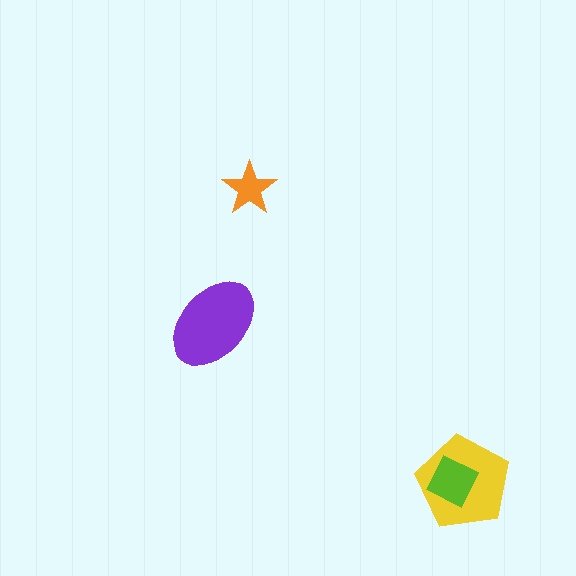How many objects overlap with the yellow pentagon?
1 object overlaps with the yellow pentagon.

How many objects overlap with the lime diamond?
1 object overlaps with the lime diamond.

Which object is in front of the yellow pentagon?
The lime diamond is in front of the yellow pentagon.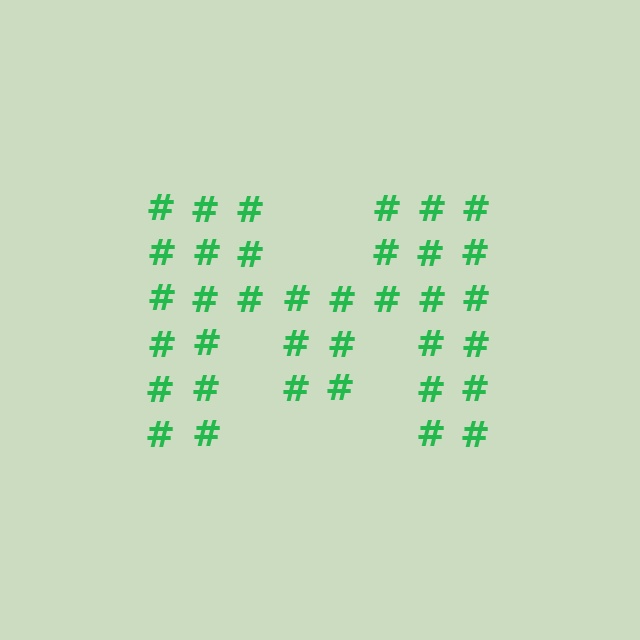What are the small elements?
The small elements are hash symbols.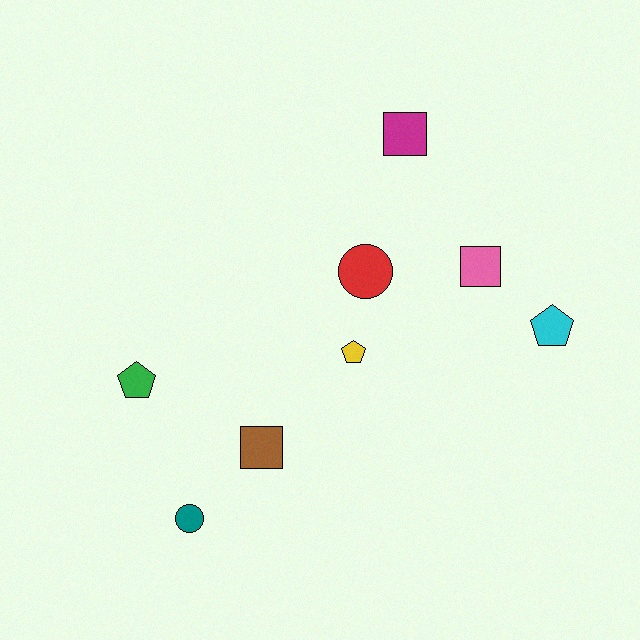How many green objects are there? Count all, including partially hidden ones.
There is 1 green object.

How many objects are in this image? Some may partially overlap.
There are 8 objects.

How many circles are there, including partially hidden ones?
There are 2 circles.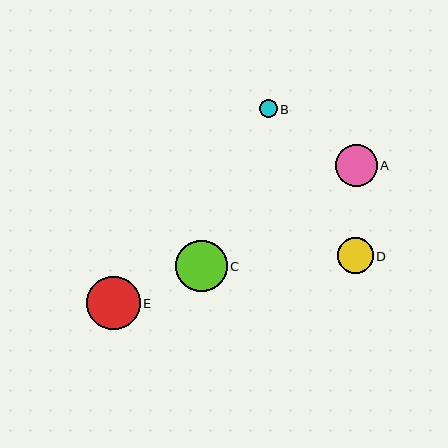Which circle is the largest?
Circle E is the largest with a size of approximately 53 pixels.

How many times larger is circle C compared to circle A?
Circle C is approximately 1.2 times the size of circle A.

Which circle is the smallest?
Circle B is the smallest with a size of approximately 18 pixels.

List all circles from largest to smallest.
From largest to smallest: E, C, A, D, B.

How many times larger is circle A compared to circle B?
Circle A is approximately 2.3 times the size of circle B.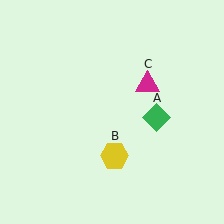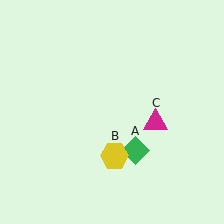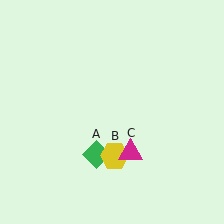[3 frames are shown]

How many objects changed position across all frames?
2 objects changed position: green diamond (object A), magenta triangle (object C).